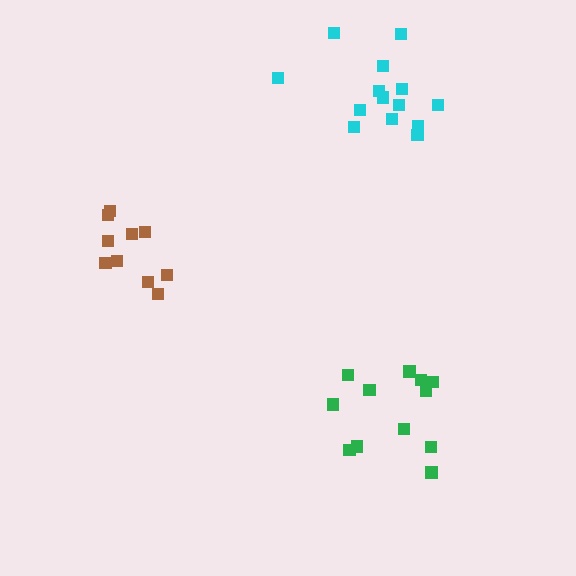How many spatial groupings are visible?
There are 3 spatial groupings.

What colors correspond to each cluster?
The clusters are colored: green, cyan, brown.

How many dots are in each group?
Group 1: 12 dots, Group 2: 14 dots, Group 3: 10 dots (36 total).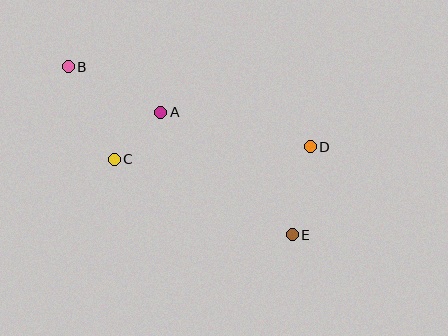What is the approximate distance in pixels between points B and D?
The distance between B and D is approximately 255 pixels.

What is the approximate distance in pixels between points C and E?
The distance between C and E is approximately 193 pixels.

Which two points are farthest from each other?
Points B and E are farthest from each other.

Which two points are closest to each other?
Points A and C are closest to each other.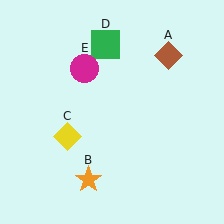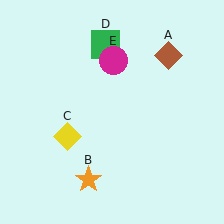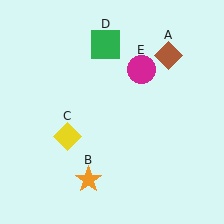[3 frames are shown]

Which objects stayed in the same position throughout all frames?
Brown diamond (object A) and orange star (object B) and yellow diamond (object C) and green square (object D) remained stationary.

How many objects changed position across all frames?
1 object changed position: magenta circle (object E).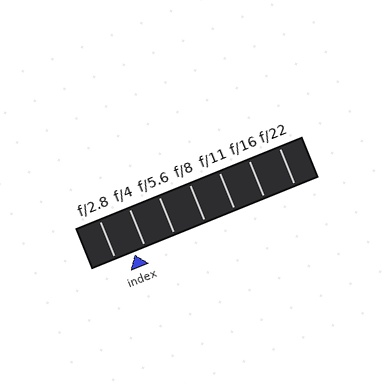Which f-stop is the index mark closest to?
The index mark is closest to f/4.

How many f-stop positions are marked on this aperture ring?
There are 7 f-stop positions marked.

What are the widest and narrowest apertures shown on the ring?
The widest aperture shown is f/2.8 and the narrowest is f/22.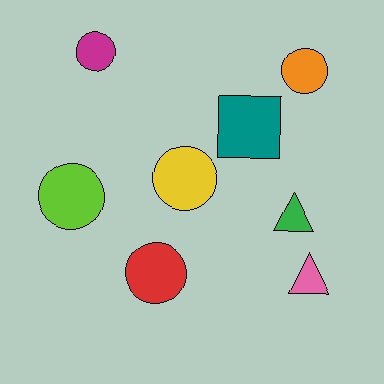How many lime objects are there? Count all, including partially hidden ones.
There is 1 lime object.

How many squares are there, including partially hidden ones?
There is 1 square.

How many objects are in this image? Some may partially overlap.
There are 8 objects.